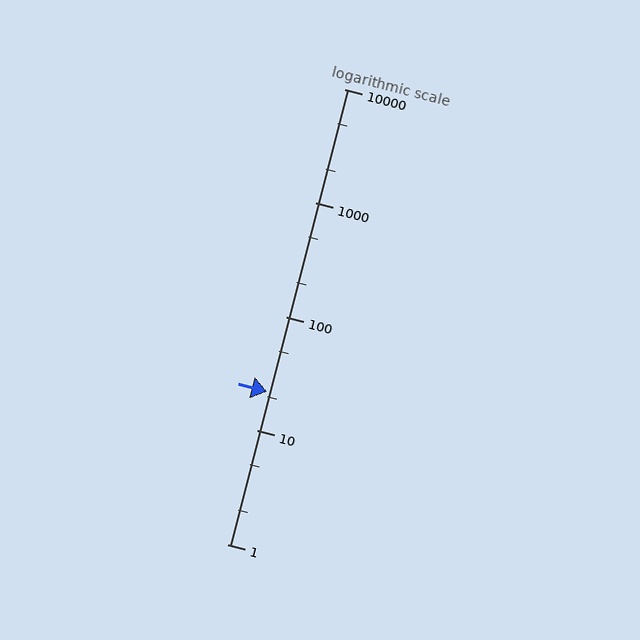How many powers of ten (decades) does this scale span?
The scale spans 4 decades, from 1 to 10000.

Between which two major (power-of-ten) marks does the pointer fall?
The pointer is between 10 and 100.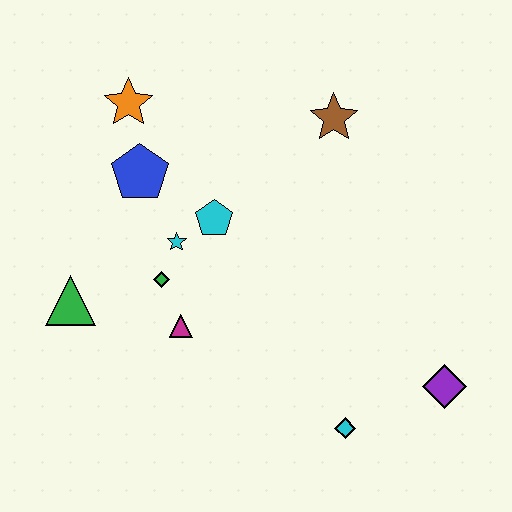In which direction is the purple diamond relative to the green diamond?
The purple diamond is to the right of the green diamond.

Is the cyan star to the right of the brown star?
No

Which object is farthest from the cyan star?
The purple diamond is farthest from the cyan star.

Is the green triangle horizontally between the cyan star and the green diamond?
No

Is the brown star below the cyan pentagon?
No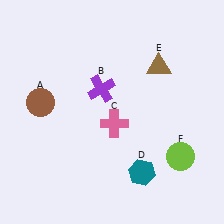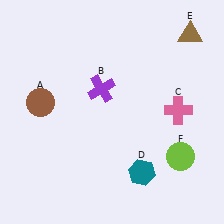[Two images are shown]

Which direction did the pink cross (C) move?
The pink cross (C) moved right.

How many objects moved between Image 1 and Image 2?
2 objects moved between the two images.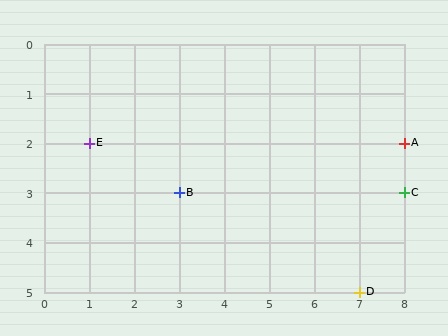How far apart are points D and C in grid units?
Points D and C are 1 column and 2 rows apart (about 2.2 grid units diagonally).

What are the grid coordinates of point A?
Point A is at grid coordinates (8, 2).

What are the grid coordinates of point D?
Point D is at grid coordinates (7, 5).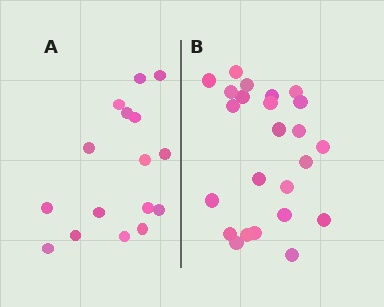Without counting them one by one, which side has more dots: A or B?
Region B (the right region) has more dots.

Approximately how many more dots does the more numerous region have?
Region B has roughly 8 or so more dots than region A.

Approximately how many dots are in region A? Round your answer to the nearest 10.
About 20 dots. (The exact count is 16, which rounds to 20.)